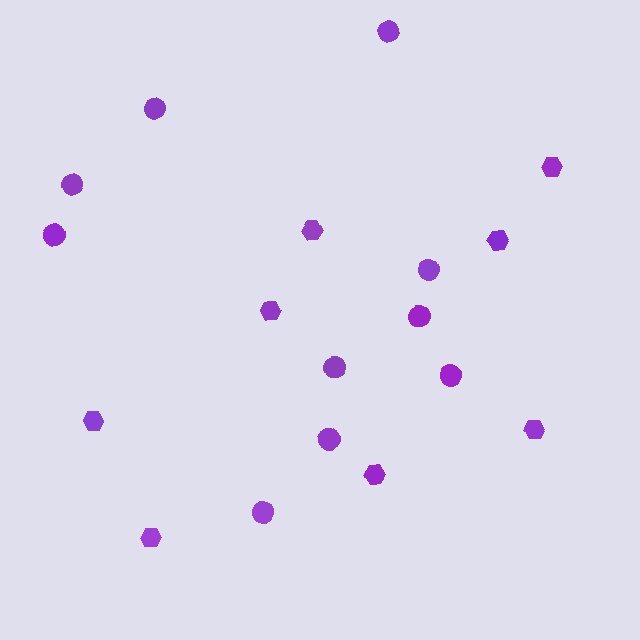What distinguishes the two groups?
There are 2 groups: one group of circles (10) and one group of hexagons (8).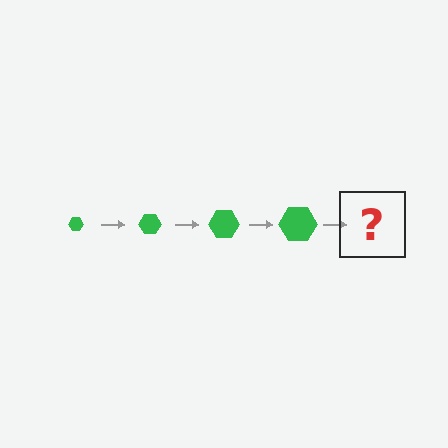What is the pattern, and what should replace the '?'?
The pattern is that the hexagon gets progressively larger each step. The '?' should be a green hexagon, larger than the previous one.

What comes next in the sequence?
The next element should be a green hexagon, larger than the previous one.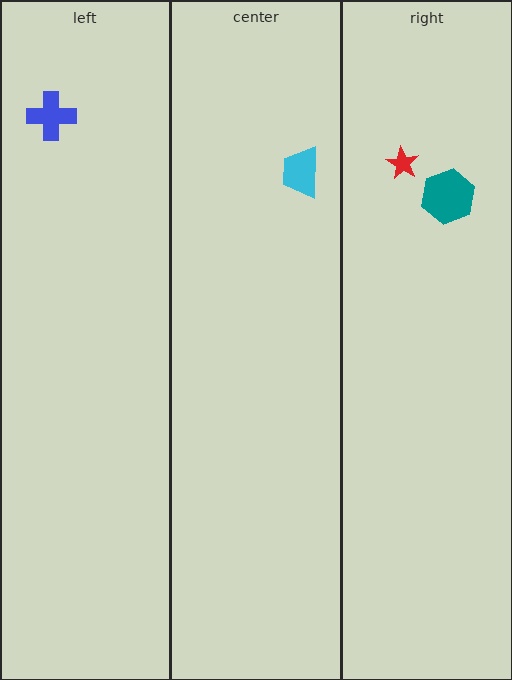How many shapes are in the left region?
1.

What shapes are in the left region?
The blue cross.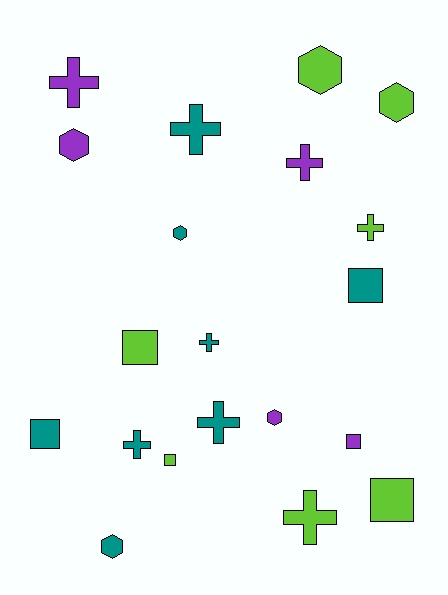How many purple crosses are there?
There are 2 purple crosses.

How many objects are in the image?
There are 20 objects.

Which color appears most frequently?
Teal, with 8 objects.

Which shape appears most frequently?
Cross, with 8 objects.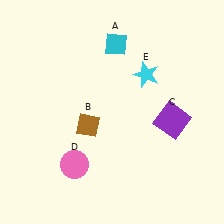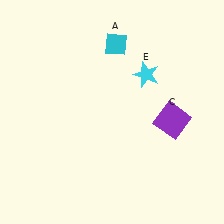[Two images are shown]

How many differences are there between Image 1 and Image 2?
There are 2 differences between the two images.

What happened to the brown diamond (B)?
The brown diamond (B) was removed in Image 2. It was in the bottom-left area of Image 1.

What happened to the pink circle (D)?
The pink circle (D) was removed in Image 2. It was in the bottom-left area of Image 1.